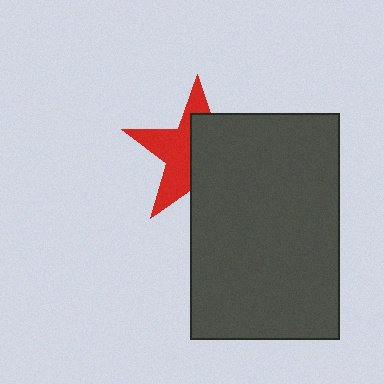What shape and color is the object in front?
The object in front is a dark gray rectangle.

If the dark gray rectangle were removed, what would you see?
You would see the complete red star.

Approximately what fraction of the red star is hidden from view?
Roughly 54% of the red star is hidden behind the dark gray rectangle.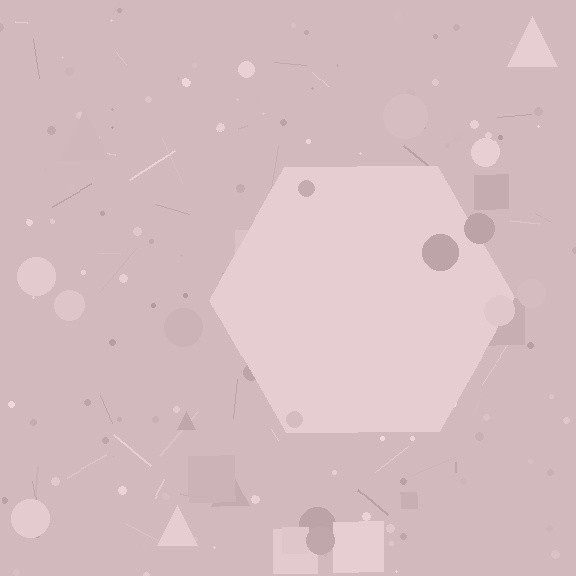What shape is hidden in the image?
A hexagon is hidden in the image.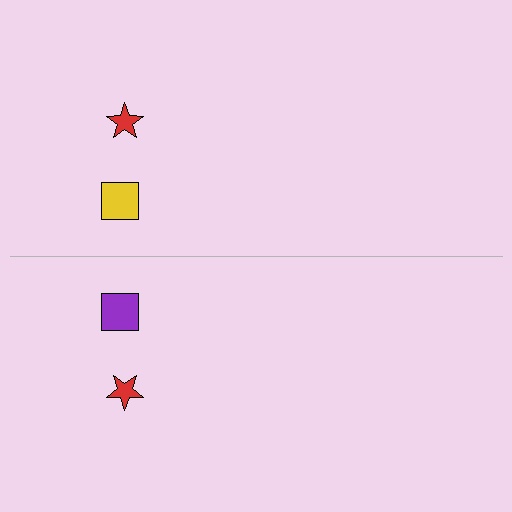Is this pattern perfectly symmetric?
No, the pattern is not perfectly symmetric. The purple square on the bottom side breaks the symmetry — its mirror counterpart is yellow.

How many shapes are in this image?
There are 4 shapes in this image.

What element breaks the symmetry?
The purple square on the bottom side breaks the symmetry — its mirror counterpart is yellow.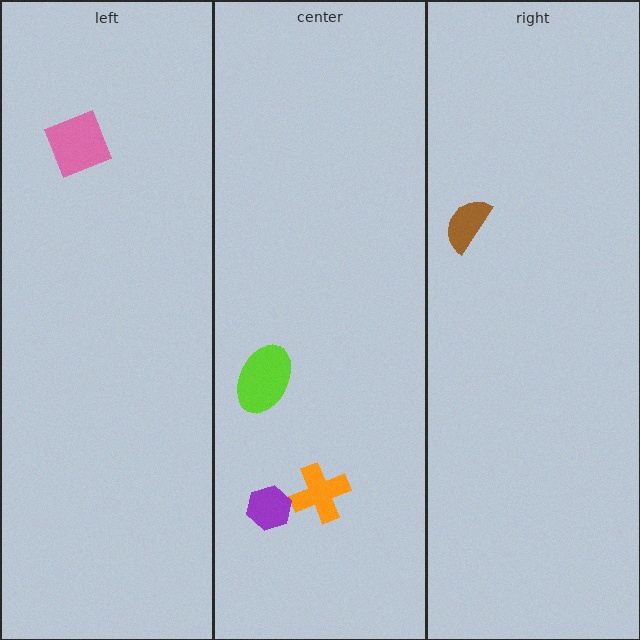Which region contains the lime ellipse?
The center region.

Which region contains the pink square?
The left region.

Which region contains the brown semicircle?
The right region.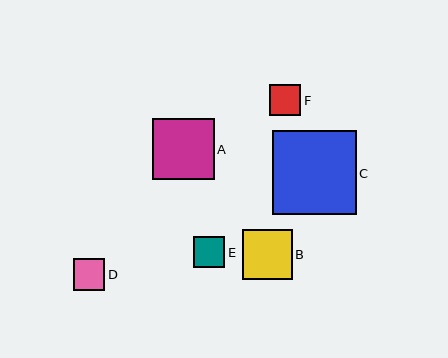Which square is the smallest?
Square E is the smallest with a size of approximately 31 pixels.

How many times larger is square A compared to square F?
Square A is approximately 2.0 times the size of square F.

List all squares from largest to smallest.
From largest to smallest: C, A, B, D, F, E.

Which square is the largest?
Square C is the largest with a size of approximately 84 pixels.